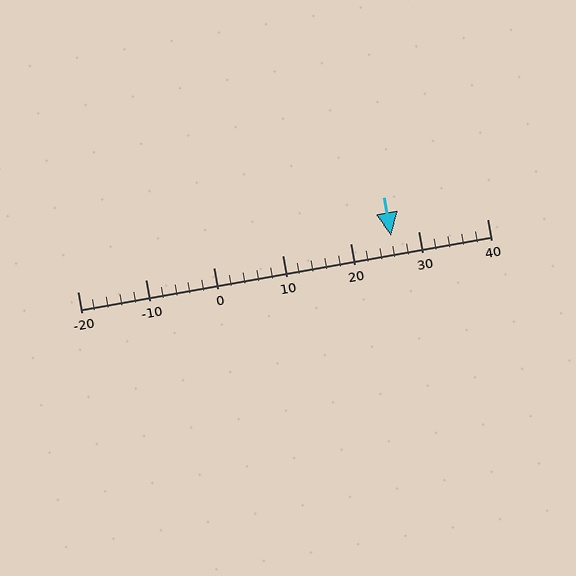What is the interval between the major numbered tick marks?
The major tick marks are spaced 10 units apart.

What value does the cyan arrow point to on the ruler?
The cyan arrow points to approximately 26.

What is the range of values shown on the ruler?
The ruler shows values from -20 to 40.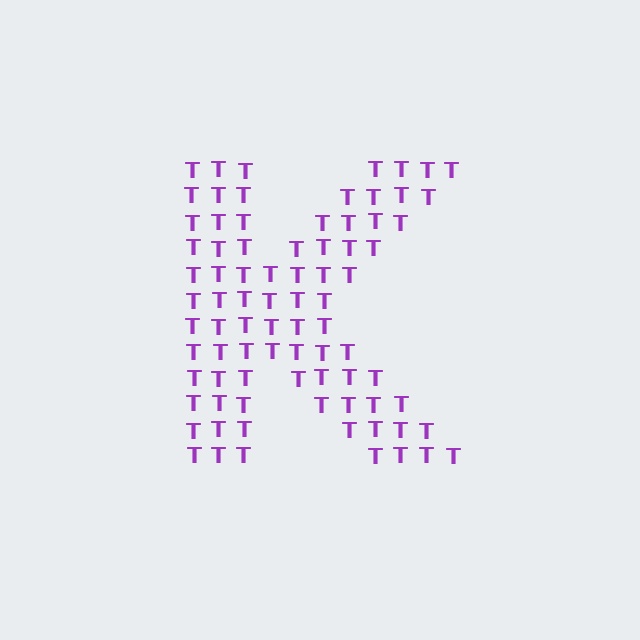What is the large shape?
The large shape is the letter K.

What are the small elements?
The small elements are letter T's.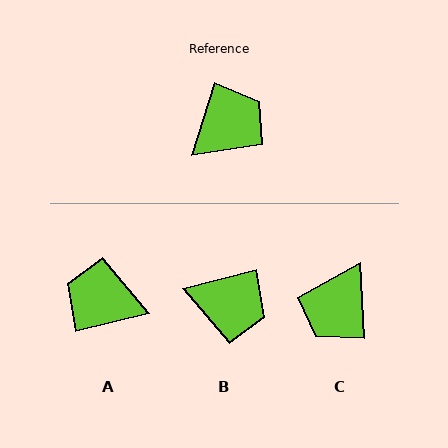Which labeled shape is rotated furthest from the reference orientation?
C, about 159 degrees away.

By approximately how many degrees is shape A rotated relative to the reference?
Approximately 122 degrees counter-clockwise.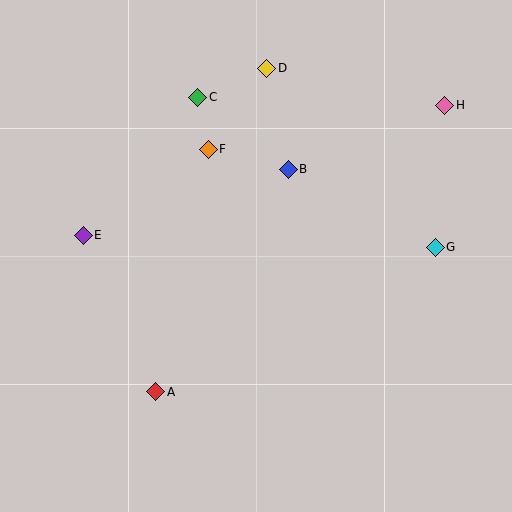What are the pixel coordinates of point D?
Point D is at (267, 68).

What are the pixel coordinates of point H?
Point H is at (445, 105).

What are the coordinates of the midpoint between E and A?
The midpoint between E and A is at (119, 313).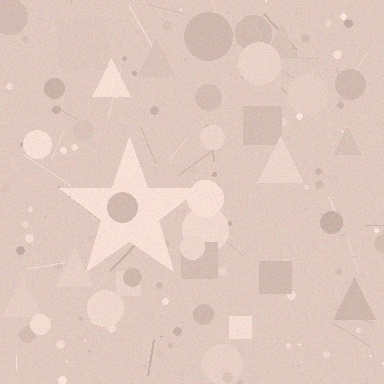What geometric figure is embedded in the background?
A star is embedded in the background.